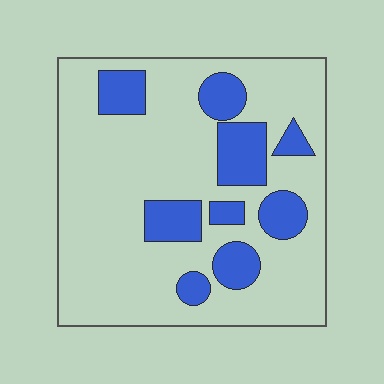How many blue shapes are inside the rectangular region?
9.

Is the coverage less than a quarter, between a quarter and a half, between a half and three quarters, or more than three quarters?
Less than a quarter.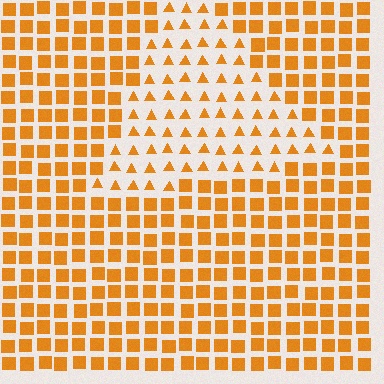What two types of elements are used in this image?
The image uses triangles inside the triangle region and squares outside it.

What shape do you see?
I see a triangle.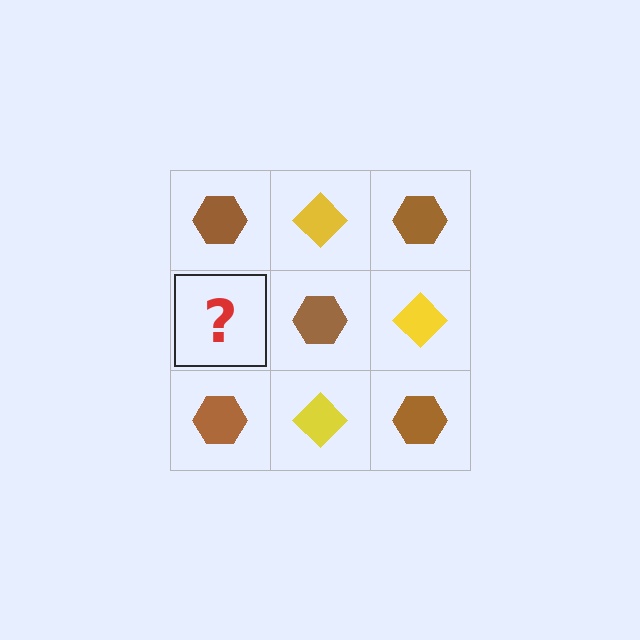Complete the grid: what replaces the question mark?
The question mark should be replaced with a yellow diamond.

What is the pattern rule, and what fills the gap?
The rule is that it alternates brown hexagon and yellow diamond in a checkerboard pattern. The gap should be filled with a yellow diamond.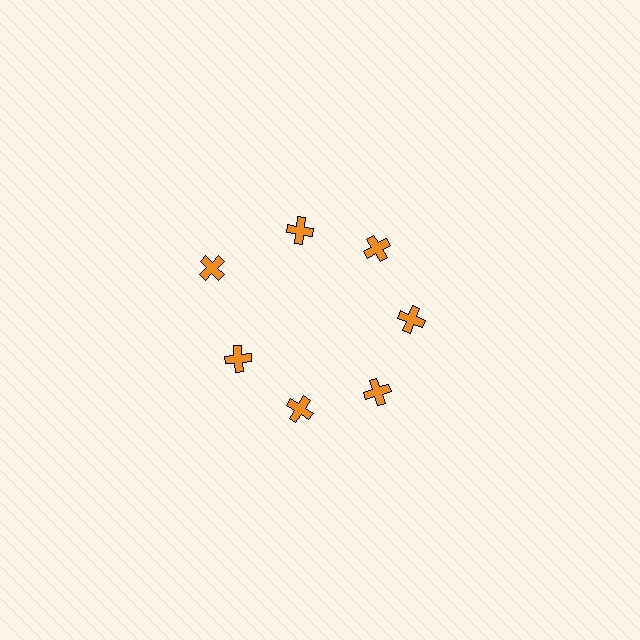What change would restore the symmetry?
The symmetry would be restored by moving it inward, back onto the ring so that all 7 crosses sit at equal angles and equal distance from the center.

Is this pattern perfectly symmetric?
No. The 7 orange crosses are arranged in a ring, but one element near the 10 o'clock position is pushed outward from the center, breaking the 7-fold rotational symmetry.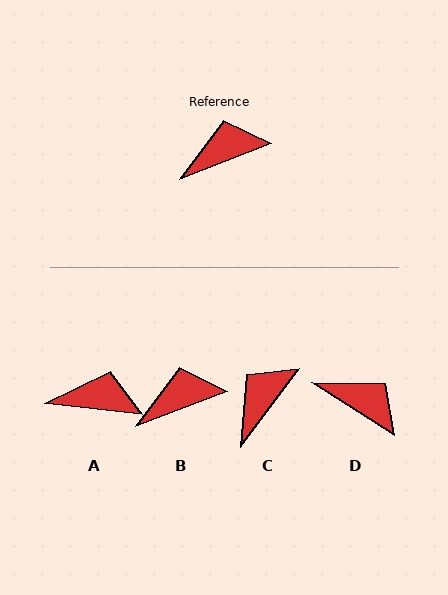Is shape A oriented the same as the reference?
No, it is off by about 27 degrees.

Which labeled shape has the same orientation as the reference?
B.